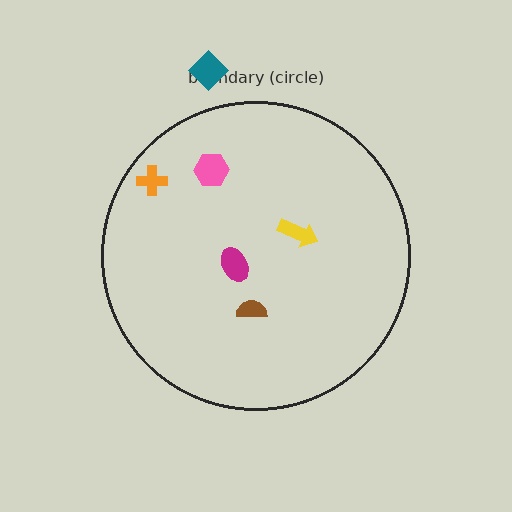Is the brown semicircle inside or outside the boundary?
Inside.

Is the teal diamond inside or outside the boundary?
Outside.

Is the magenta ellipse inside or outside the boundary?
Inside.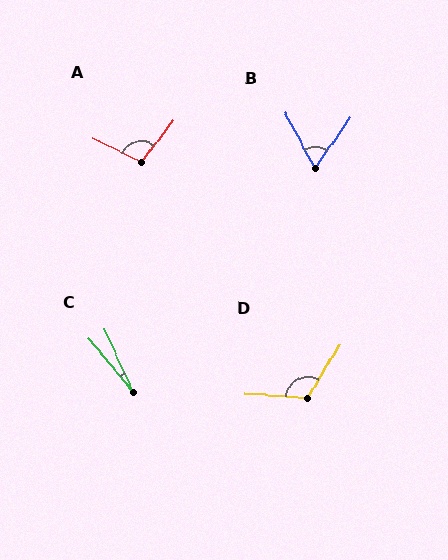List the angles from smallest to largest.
C (16°), B (64°), A (102°), D (117°).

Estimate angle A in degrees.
Approximately 102 degrees.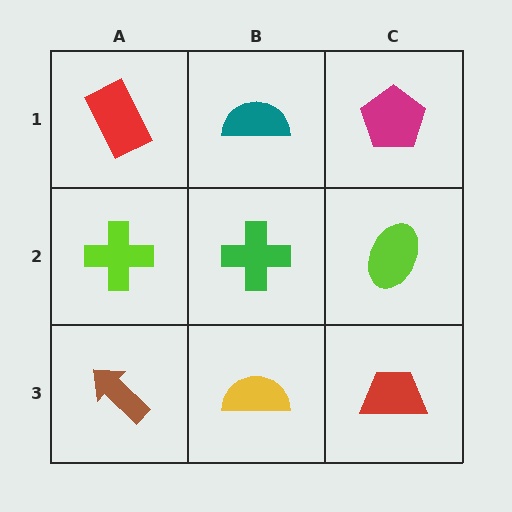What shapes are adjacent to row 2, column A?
A red rectangle (row 1, column A), a brown arrow (row 3, column A), a green cross (row 2, column B).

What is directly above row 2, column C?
A magenta pentagon.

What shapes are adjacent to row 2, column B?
A teal semicircle (row 1, column B), a yellow semicircle (row 3, column B), a lime cross (row 2, column A), a lime ellipse (row 2, column C).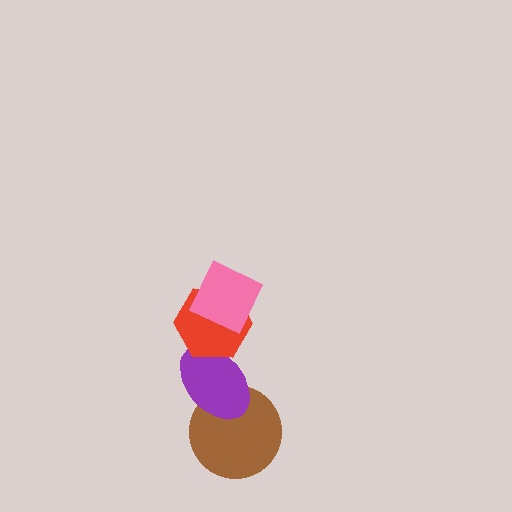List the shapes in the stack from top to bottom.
From top to bottom: the pink diamond, the red hexagon, the purple ellipse, the brown circle.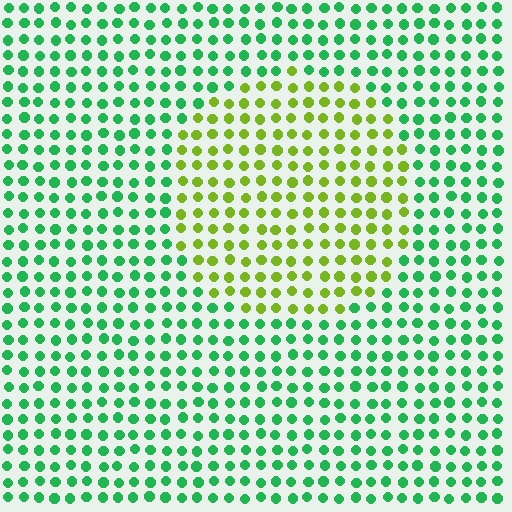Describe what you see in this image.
The image is filled with small green elements in a uniform arrangement. A circle-shaped region is visible where the elements are tinted to a slightly different hue, forming a subtle color boundary.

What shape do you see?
I see a circle.